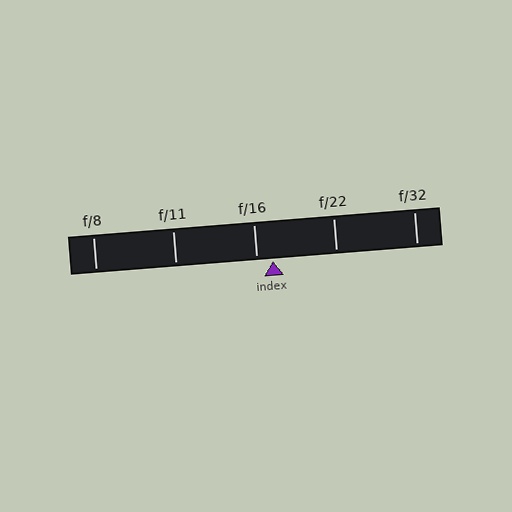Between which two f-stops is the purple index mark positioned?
The index mark is between f/16 and f/22.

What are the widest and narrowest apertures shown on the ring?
The widest aperture shown is f/8 and the narrowest is f/32.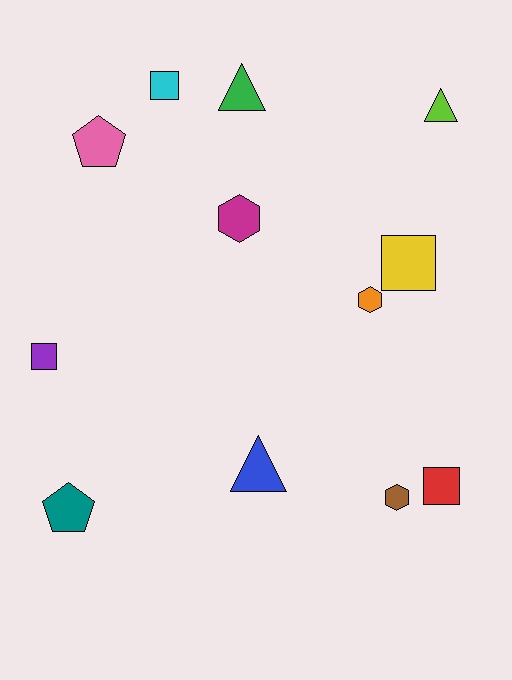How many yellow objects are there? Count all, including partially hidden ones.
There is 1 yellow object.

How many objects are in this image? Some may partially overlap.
There are 12 objects.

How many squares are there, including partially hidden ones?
There are 4 squares.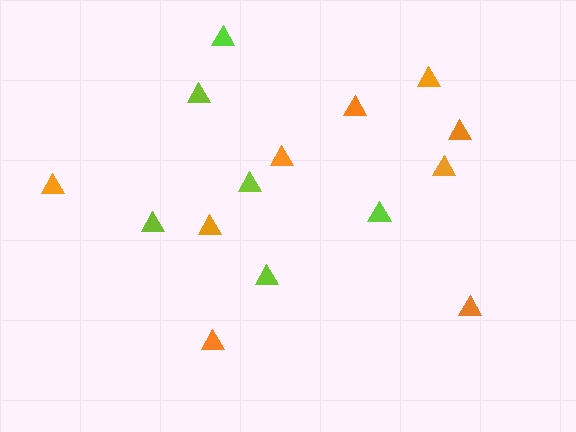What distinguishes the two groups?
There are 2 groups: one group of orange triangles (9) and one group of lime triangles (6).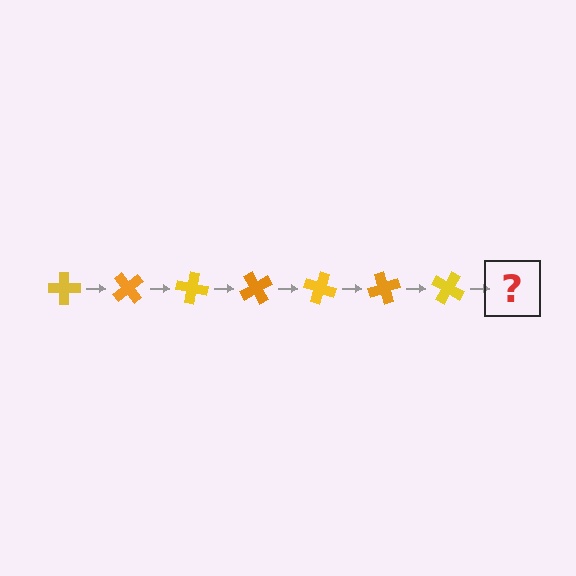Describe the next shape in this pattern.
It should be an orange cross, rotated 350 degrees from the start.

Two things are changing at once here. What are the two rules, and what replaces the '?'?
The two rules are that it rotates 50 degrees each step and the color cycles through yellow and orange. The '?' should be an orange cross, rotated 350 degrees from the start.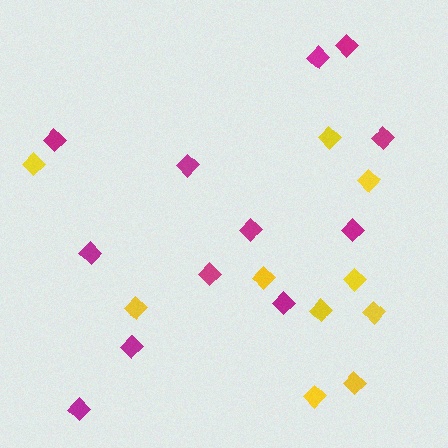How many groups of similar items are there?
There are 2 groups: one group of yellow diamonds (10) and one group of magenta diamonds (12).